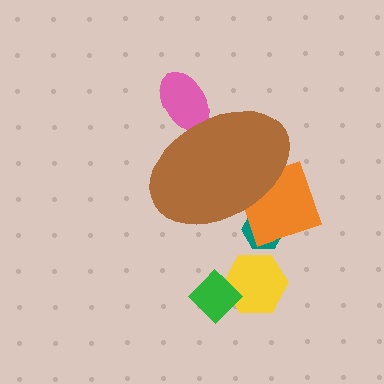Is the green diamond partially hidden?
No, the green diamond is fully visible.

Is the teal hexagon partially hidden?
Yes, the teal hexagon is partially hidden behind the brown ellipse.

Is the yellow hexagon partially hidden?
No, the yellow hexagon is fully visible.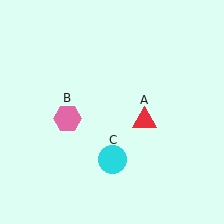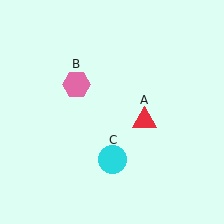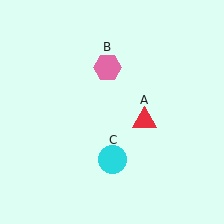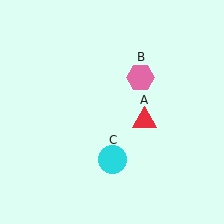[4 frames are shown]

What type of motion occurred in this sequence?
The pink hexagon (object B) rotated clockwise around the center of the scene.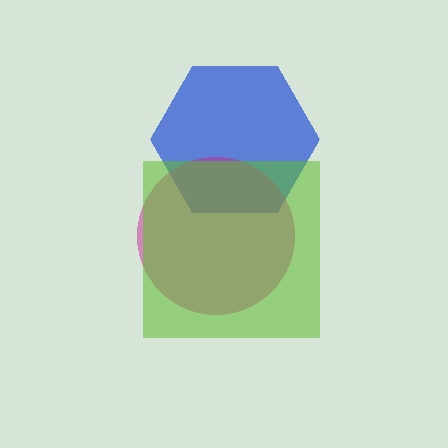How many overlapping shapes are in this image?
There are 3 overlapping shapes in the image.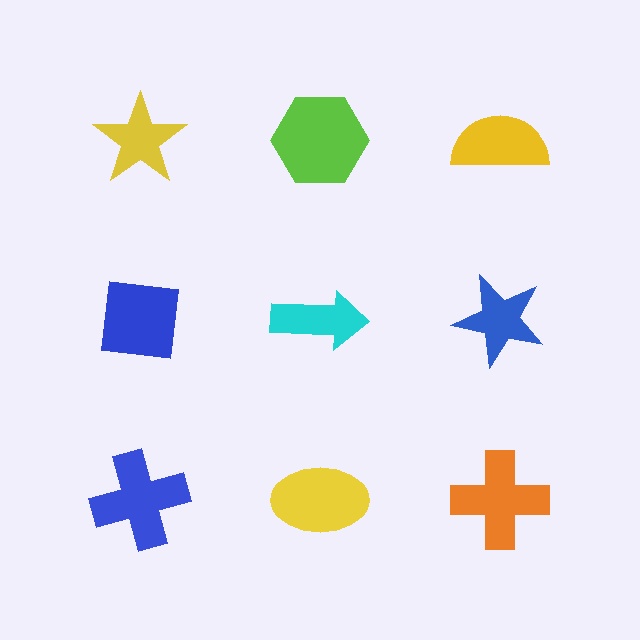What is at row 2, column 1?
A blue square.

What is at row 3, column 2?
A yellow ellipse.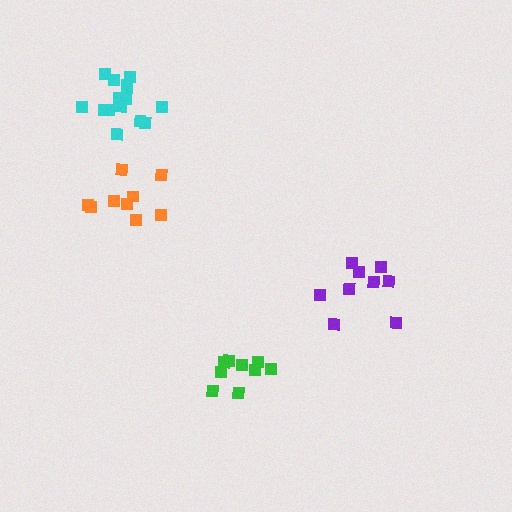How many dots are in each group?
Group 1: 9 dots, Group 2: 15 dots, Group 3: 9 dots, Group 4: 9 dots (42 total).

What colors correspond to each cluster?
The clusters are colored: green, cyan, orange, purple.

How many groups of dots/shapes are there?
There are 4 groups.